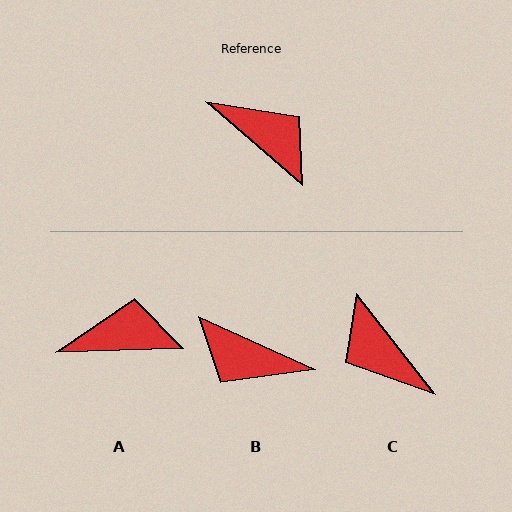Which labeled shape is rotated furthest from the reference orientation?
C, about 170 degrees away.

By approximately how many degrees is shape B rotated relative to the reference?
Approximately 163 degrees clockwise.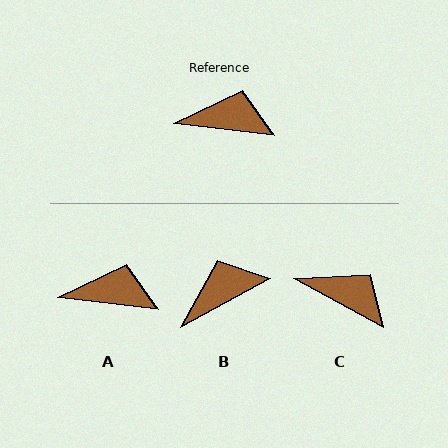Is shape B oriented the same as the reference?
No, it is off by about 36 degrees.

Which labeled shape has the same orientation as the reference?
A.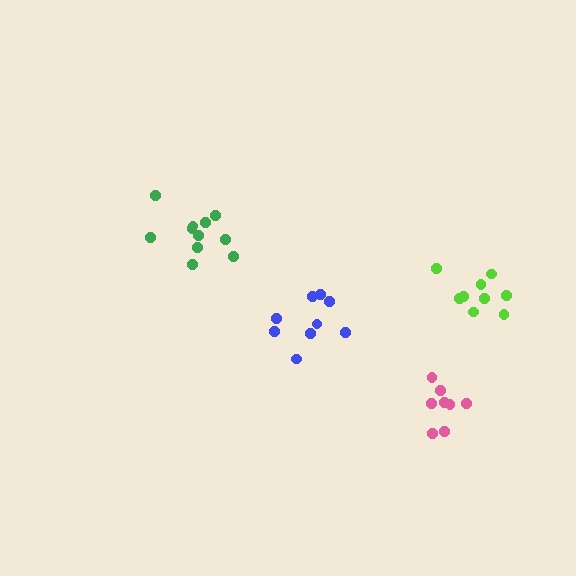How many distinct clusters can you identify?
There are 4 distinct clusters.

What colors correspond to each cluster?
The clusters are colored: blue, green, pink, lime.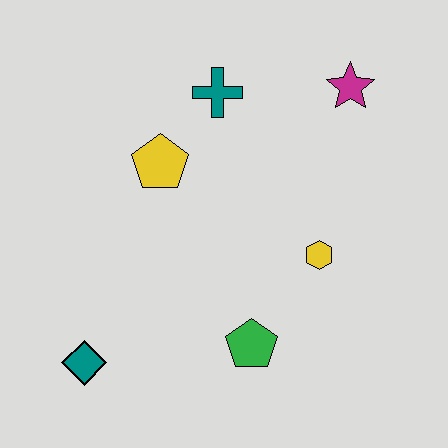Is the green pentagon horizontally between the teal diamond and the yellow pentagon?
No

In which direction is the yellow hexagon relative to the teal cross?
The yellow hexagon is below the teal cross.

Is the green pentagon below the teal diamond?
No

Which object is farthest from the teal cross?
The teal diamond is farthest from the teal cross.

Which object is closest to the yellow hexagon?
The green pentagon is closest to the yellow hexagon.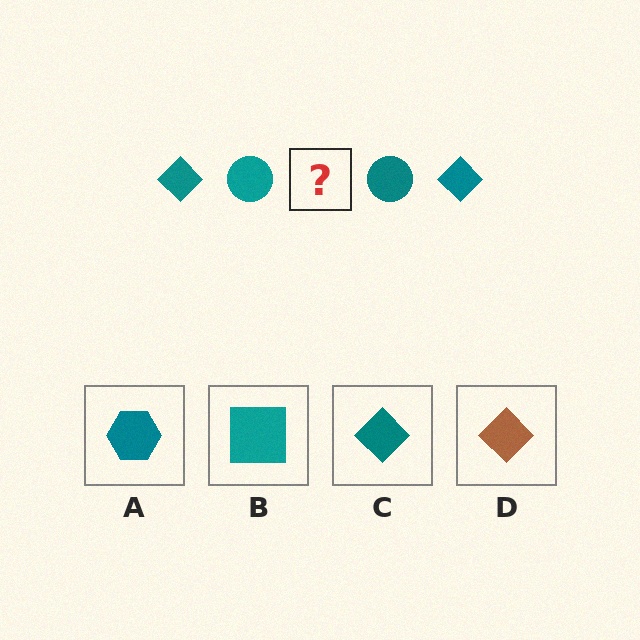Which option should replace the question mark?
Option C.